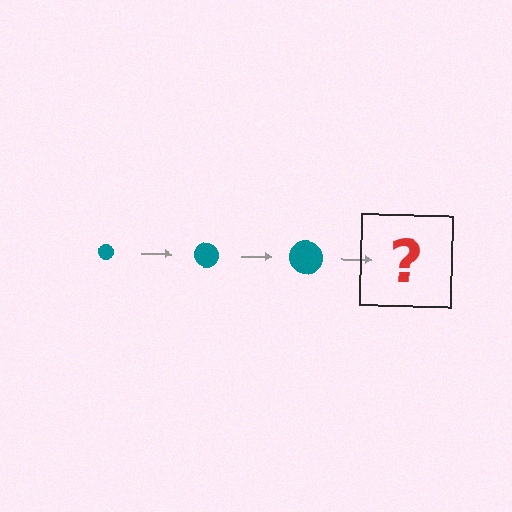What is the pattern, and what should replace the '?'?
The pattern is that the circle gets progressively larger each step. The '?' should be a teal circle, larger than the previous one.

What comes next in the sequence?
The next element should be a teal circle, larger than the previous one.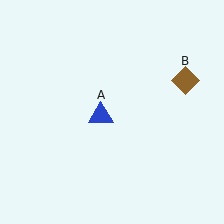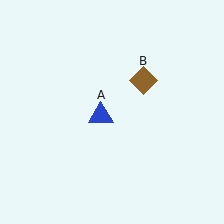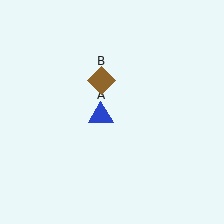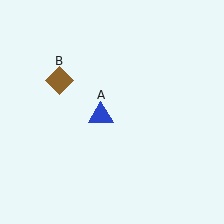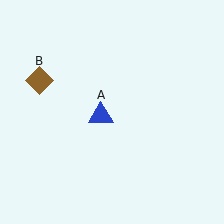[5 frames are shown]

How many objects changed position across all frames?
1 object changed position: brown diamond (object B).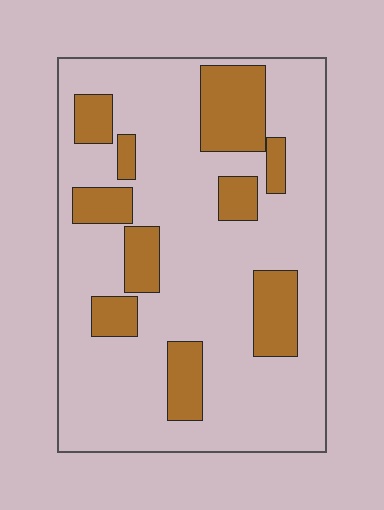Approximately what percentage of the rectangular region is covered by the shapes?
Approximately 25%.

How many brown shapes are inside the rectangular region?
10.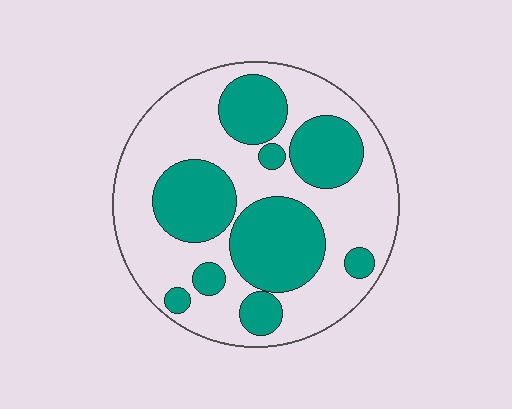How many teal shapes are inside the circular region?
9.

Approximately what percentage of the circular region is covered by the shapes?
Approximately 40%.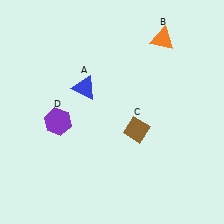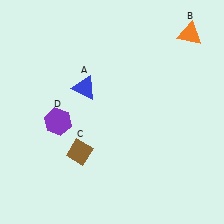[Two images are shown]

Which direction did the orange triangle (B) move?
The orange triangle (B) moved right.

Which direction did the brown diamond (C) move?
The brown diamond (C) moved left.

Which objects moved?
The objects that moved are: the orange triangle (B), the brown diamond (C).